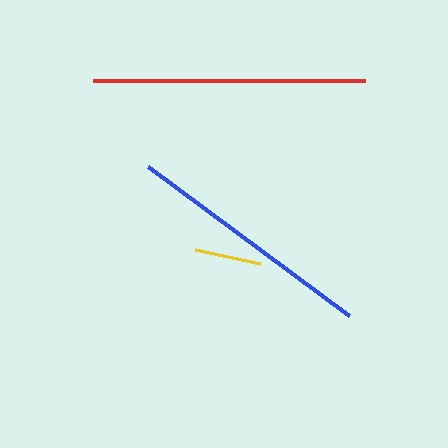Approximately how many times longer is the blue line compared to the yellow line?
The blue line is approximately 3.8 times the length of the yellow line.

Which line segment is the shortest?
The yellow line is the shortest at approximately 66 pixels.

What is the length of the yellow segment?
The yellow segment is approximately 66 pixels long.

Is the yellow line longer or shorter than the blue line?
The blue line is longer than the yellow line.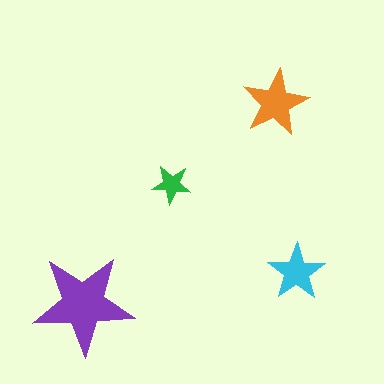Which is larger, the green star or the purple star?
The purple one.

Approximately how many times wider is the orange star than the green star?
About 1.5 times wider.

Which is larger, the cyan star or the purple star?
The purple one.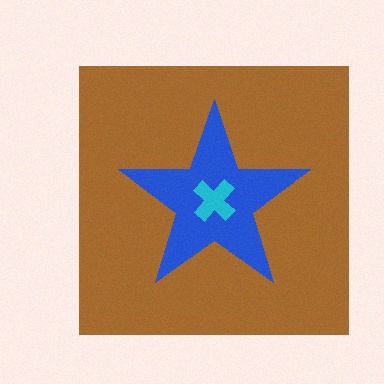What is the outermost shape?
The brown square.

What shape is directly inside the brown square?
The blue star.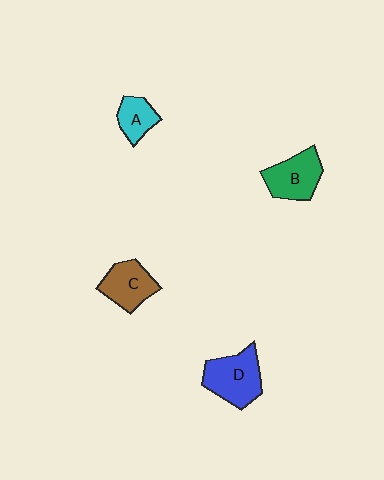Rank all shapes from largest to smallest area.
From largest to smallest: D (blue), B (green), C (brown), A (cyan).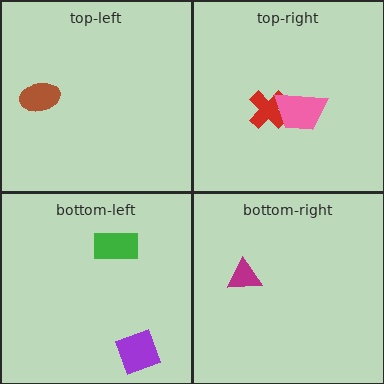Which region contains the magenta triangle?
The bottom-right region.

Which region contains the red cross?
The top-right region.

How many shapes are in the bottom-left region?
2.